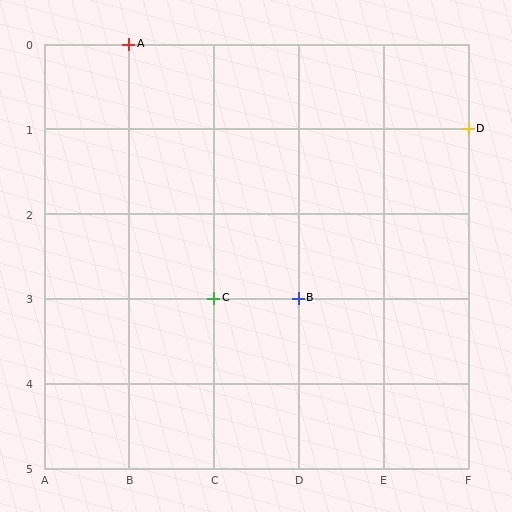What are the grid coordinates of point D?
Point D is at grid coordinates (F, 1).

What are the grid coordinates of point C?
Point C is at grid coordinates (C, 3).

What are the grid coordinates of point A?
Point A is at grid coordinates (B, 0).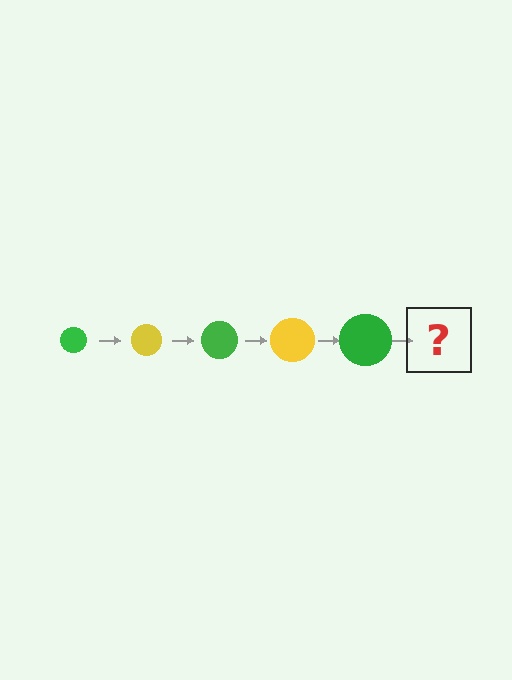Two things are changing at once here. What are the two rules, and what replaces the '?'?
The two rules are that the circle grows larger each step and the color cycles through green and yellow. The '?' should be a yellow circle, larger than the previous one.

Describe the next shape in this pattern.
It should be a yellow circle, larger than the previous one.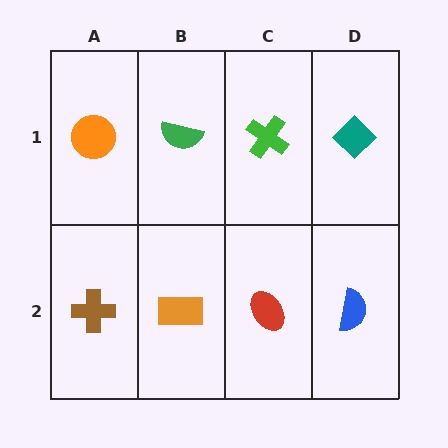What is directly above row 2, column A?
An orange circle.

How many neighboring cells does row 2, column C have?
3.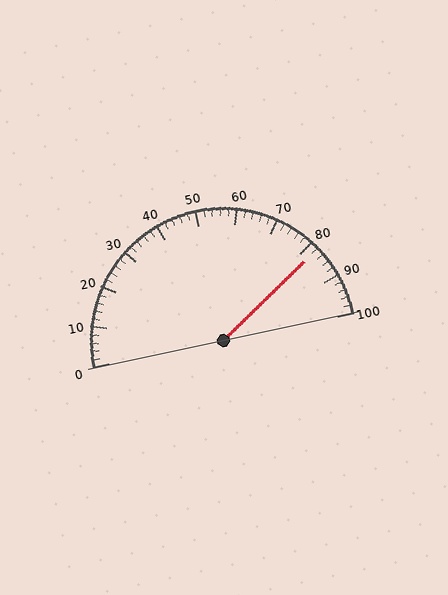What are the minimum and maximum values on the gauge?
The gauge ranges from 0 to 100.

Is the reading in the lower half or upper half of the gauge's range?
The reading is in the upper half of the range (0 to 100).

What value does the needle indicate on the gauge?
The needle indicates approximately 82.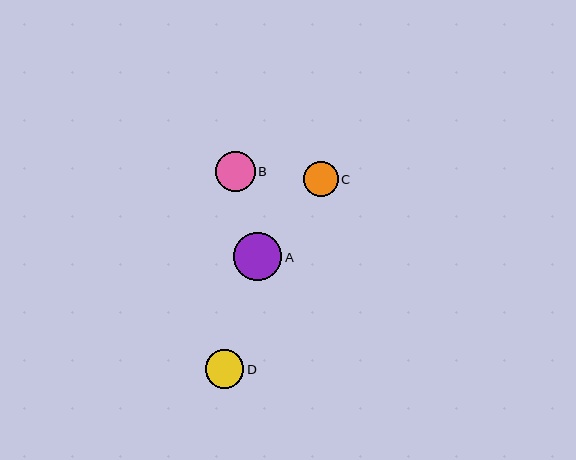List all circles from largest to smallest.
From largest to smallest: A, B, D, C.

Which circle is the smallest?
Circle C is the smallest with a size of approximately 35 pixels.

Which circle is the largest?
Circle A is the largest with a size of approximately 48 pixels.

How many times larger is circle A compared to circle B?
Circle A is approximately 1.2 times the size of circle B.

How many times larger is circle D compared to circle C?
Circle D is approximately 1.1 times the size of circle C.